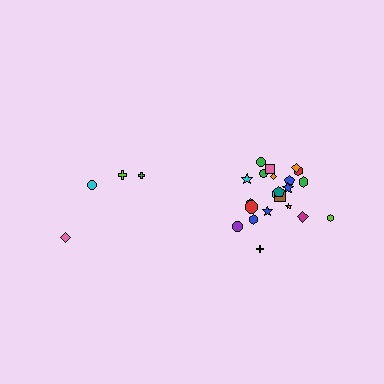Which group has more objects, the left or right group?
The right group.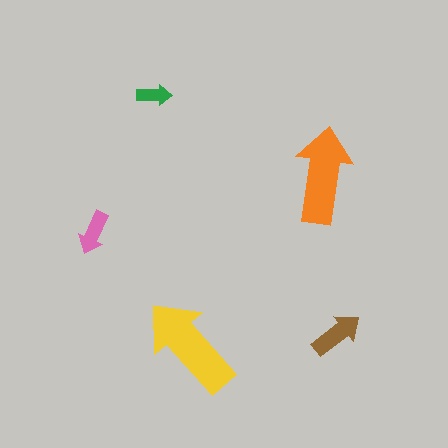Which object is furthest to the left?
The pink arrow is leftmost.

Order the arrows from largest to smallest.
the yellow one, the orange one, the brown one, the pink one, the green one.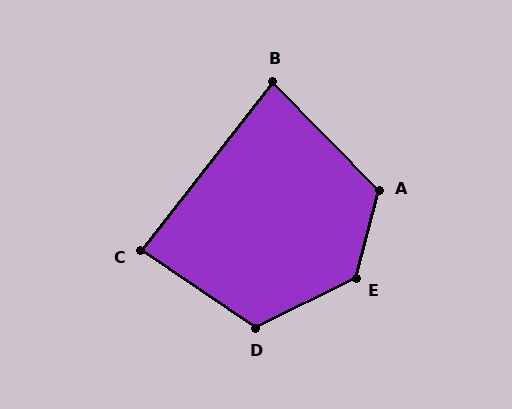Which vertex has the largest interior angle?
E, at approximately 132 degrees.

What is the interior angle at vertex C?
Approximately 86 degrees (approximately right).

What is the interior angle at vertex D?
Approximately 119 degrees (obtuse).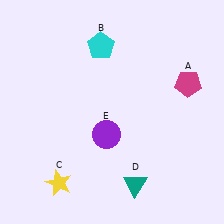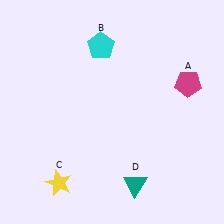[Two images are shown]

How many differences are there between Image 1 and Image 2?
There is 1 difference between the two images.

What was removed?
The purple circle (E) was removed in Image 2.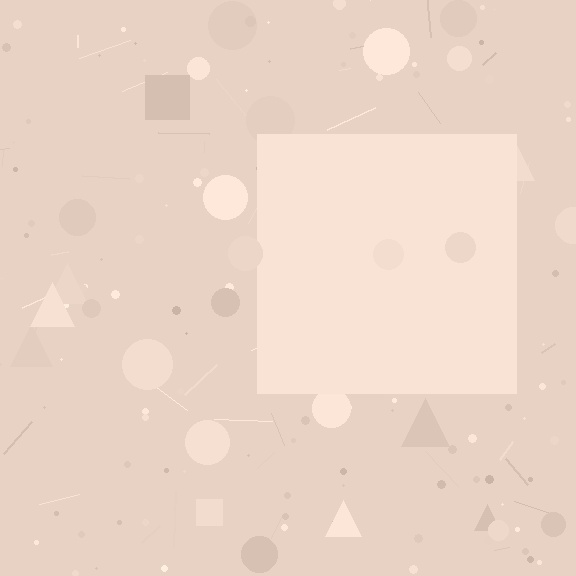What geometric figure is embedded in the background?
A square is embedded in the background.